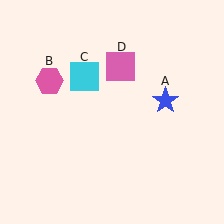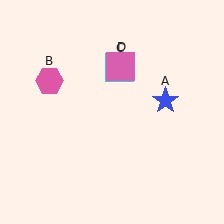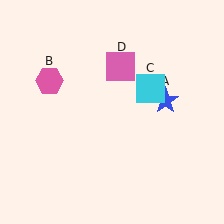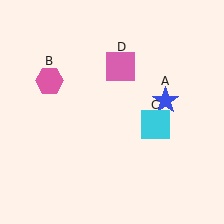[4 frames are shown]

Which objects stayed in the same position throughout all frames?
Blue star (object A) and pink hexagon (object B) and pink square (object D) remained stationary.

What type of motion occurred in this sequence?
The cyan square (object C) rotated clockwise around the center of the scene.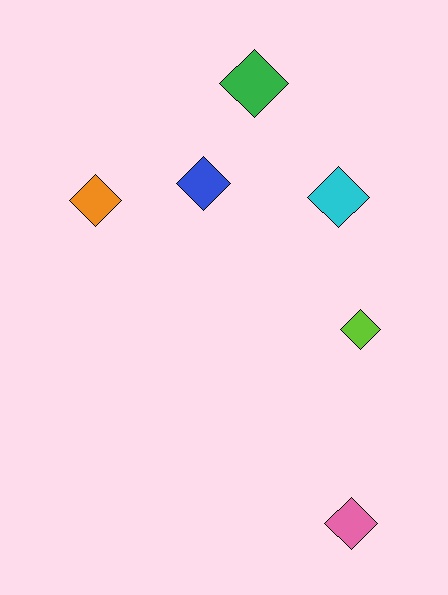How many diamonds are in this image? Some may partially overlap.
There are 6 diamonds.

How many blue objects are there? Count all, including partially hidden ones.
There is 1 blue object.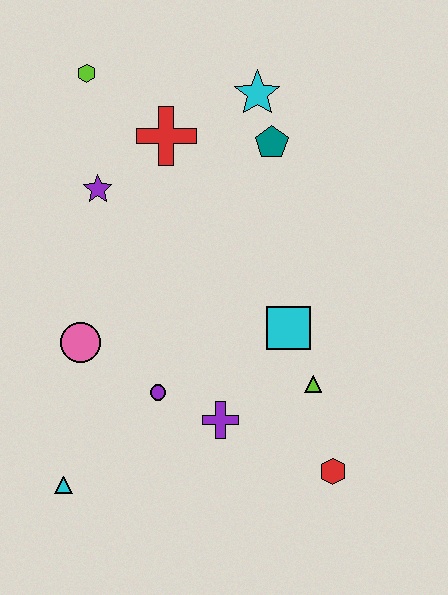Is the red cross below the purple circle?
No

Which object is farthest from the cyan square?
The lime hexagon is farthest from the cyan square.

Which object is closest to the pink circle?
The purple circle is closest to the pink circle.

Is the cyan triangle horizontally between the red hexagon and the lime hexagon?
No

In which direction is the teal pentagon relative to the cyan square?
The teal pentagon is above the cyan square.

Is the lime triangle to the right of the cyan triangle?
Yes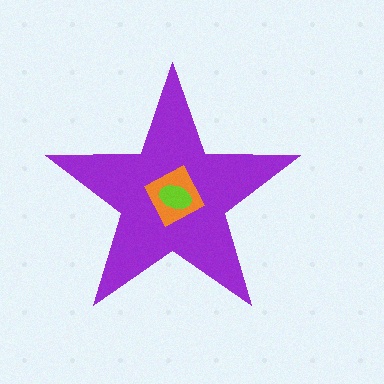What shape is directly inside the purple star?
The orange diamond.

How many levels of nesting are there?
3.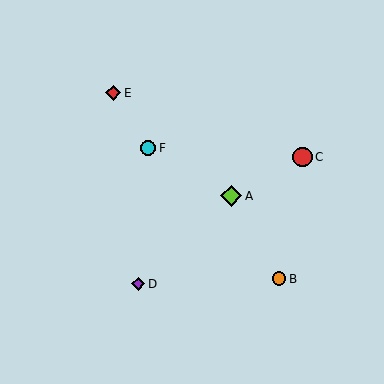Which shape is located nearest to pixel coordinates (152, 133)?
The cyan circle (labeled F) at (148, 148) is nearest to that location.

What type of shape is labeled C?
Shape C is a red circle.